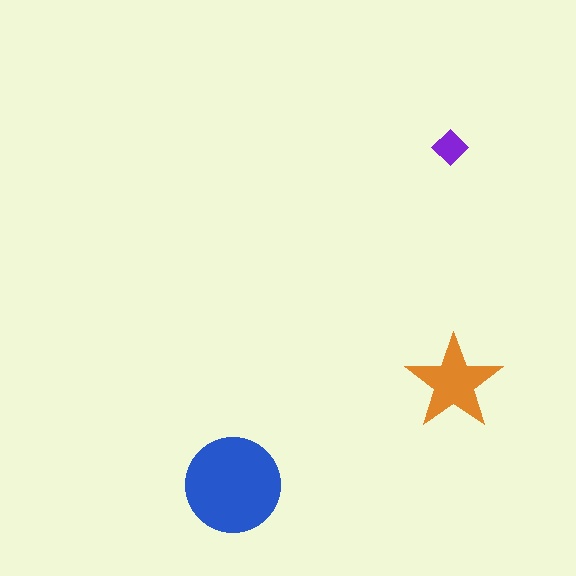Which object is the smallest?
The purple diamond.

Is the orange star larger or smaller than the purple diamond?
Larger.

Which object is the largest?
The blue circle.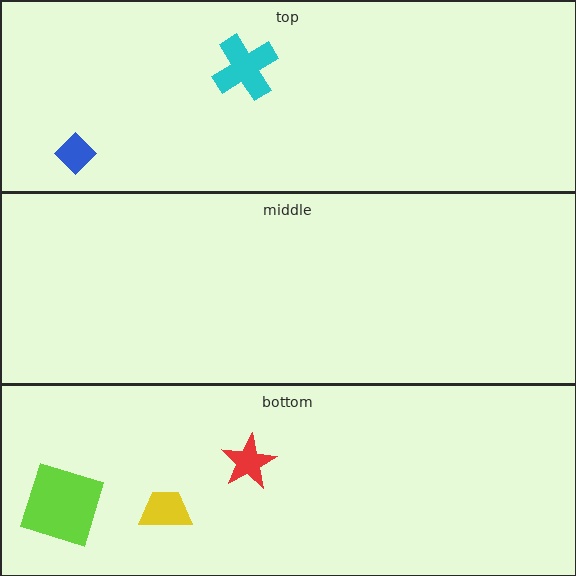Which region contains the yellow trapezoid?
The bottom region.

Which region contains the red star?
The bottom region.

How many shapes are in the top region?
2.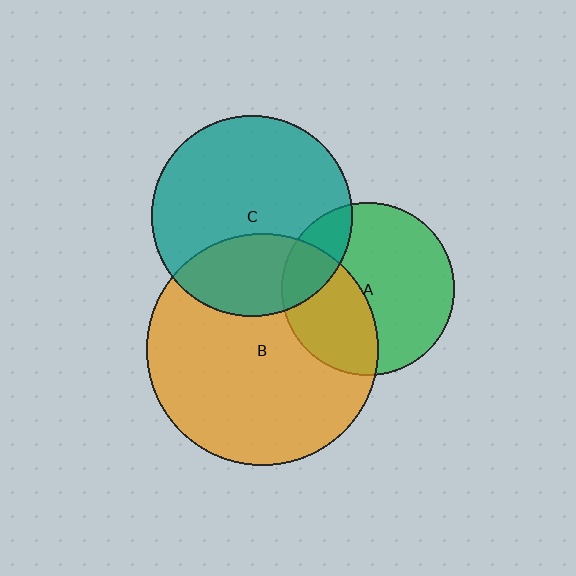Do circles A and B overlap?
Yes.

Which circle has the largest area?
Circle B (orange).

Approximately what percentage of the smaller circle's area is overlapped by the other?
Approximately 40%.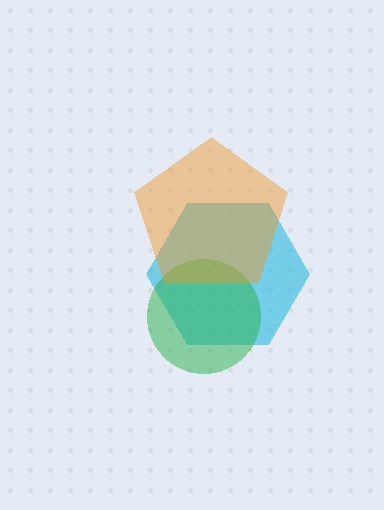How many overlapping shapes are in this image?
There are 3 overlapping shapes in the image.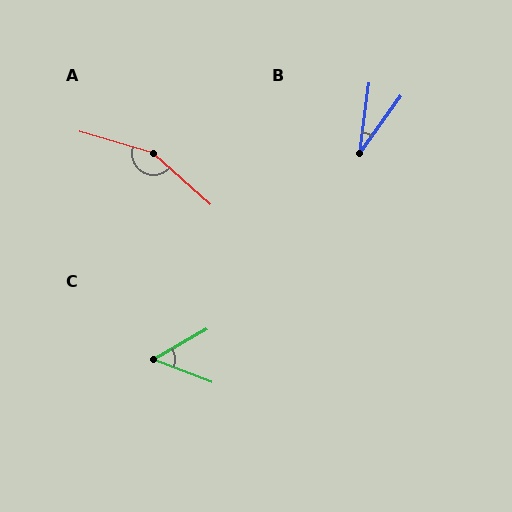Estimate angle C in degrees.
Approximately 51 degrees.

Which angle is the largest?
A, at approximately 154 degrees.